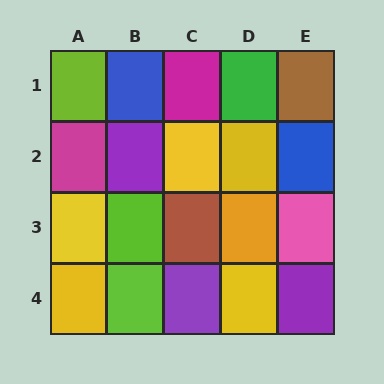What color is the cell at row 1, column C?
Magenta.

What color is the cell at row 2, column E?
Blue.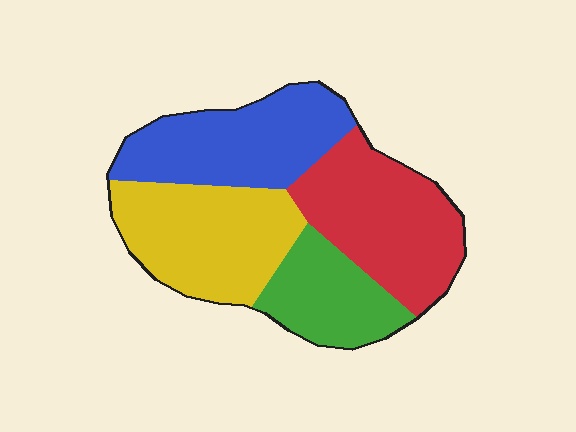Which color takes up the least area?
Green, at roughly 15%.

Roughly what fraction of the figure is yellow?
Yellow covers about 30% of the figure.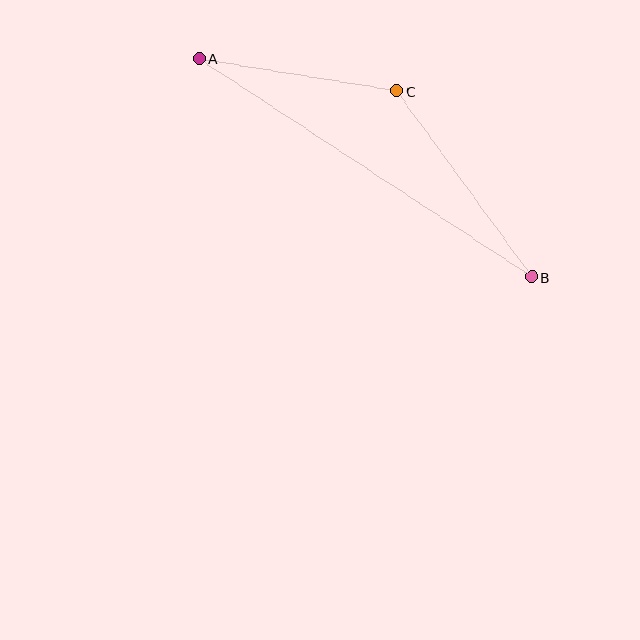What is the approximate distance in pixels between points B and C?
The distance between B and C is approximately 230 pixels.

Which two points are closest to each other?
Points A and C are closest to each other.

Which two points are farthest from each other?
Points A and B are farthest from each other.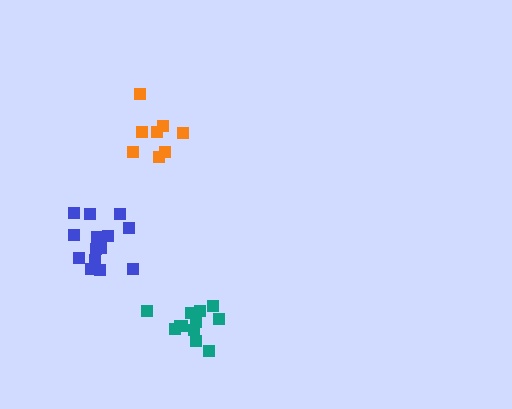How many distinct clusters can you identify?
There are 3 distinct clusters.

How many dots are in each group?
Group 1: 12 dots, Group 2: 8 dots, Group 3: 14 dots (34 total).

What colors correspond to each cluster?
The clusters are colored: teal, orange, blue.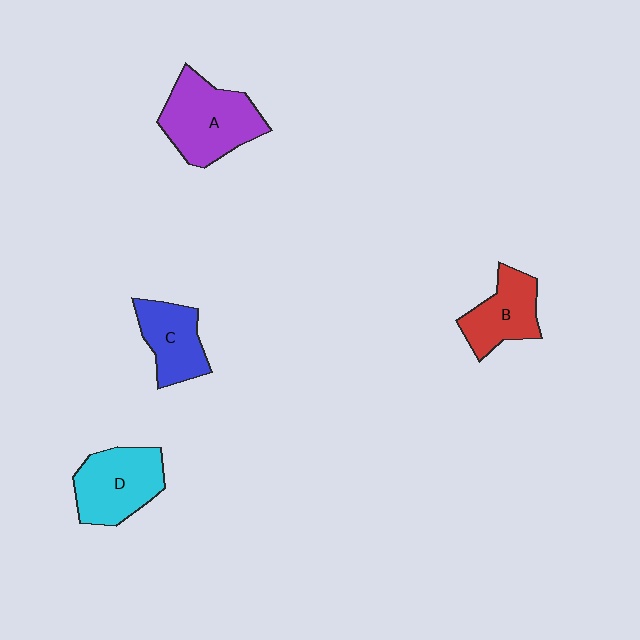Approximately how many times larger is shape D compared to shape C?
Approximately 1.3 times.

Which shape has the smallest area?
Shape C (blue).